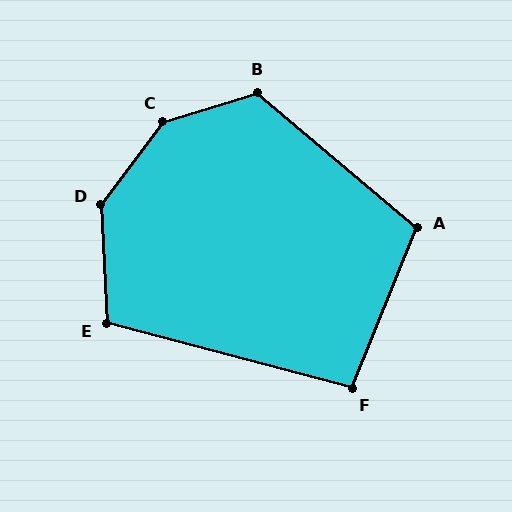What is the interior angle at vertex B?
Approximately 123 degrees (obtuse).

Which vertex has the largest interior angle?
C, at approximately 144 degrees.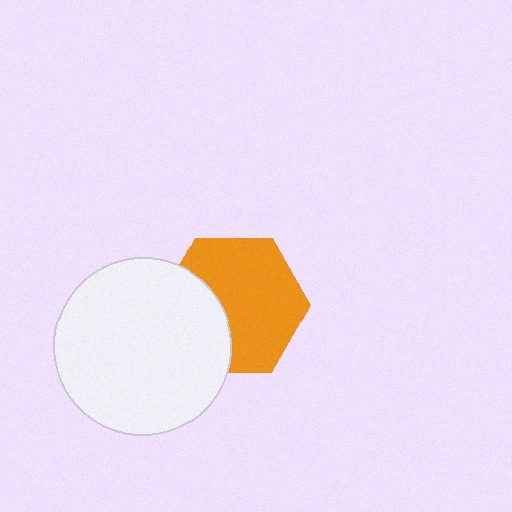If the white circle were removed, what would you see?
You would see the complete orange hexagon.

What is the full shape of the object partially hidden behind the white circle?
The partially hidden object is an orange hexagon.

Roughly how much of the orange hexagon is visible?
Most of it is visible (roughly 67%).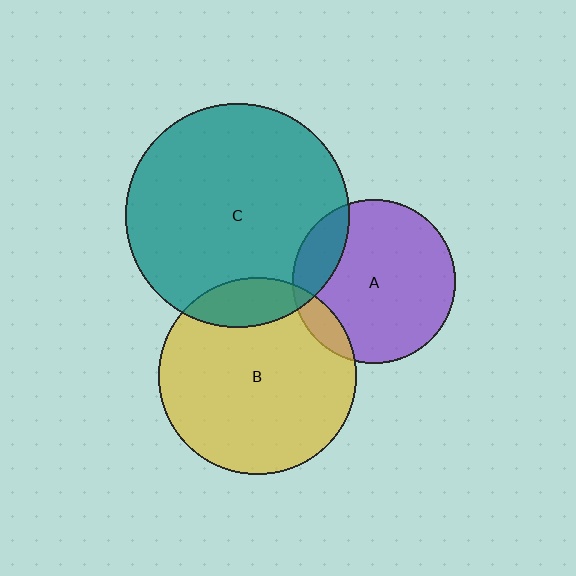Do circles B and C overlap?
Yes.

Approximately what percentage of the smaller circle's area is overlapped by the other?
Approximately 15%.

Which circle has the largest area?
Circle C (teal).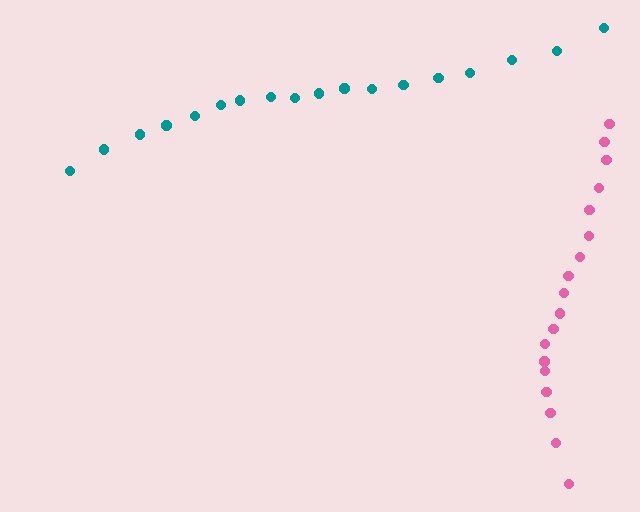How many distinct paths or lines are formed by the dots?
There are 2 distinct paths.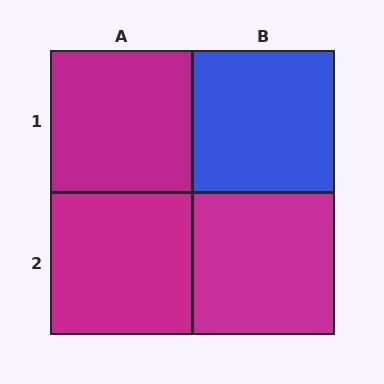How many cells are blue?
1 cell is blue.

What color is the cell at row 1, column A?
Magenta.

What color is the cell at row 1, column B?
Blue.